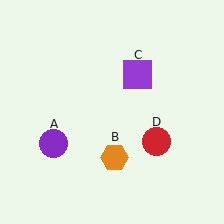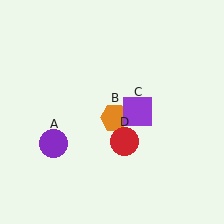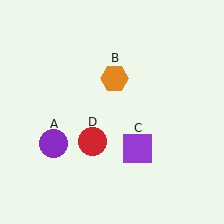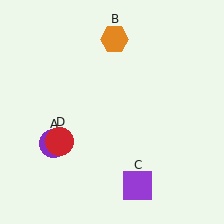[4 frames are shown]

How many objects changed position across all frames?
3 objects changed position: orange hexagon (object B), purple square (object C), red circle (object D).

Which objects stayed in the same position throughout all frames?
Purple circle (object A) remained stationary.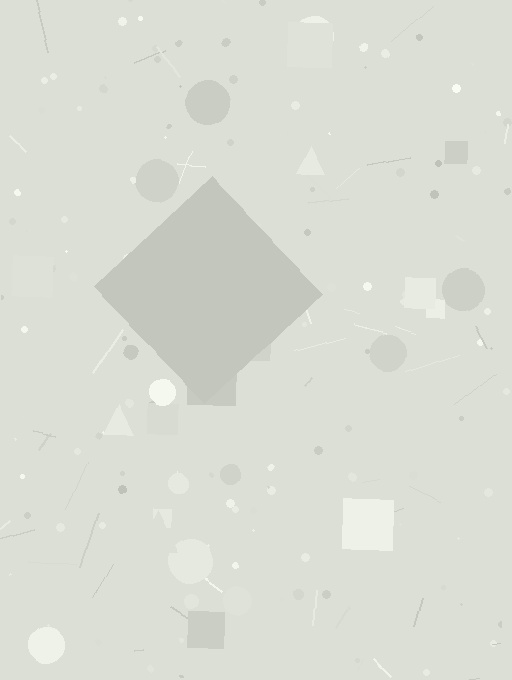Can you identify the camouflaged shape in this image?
The camouflaged shape is a diamond.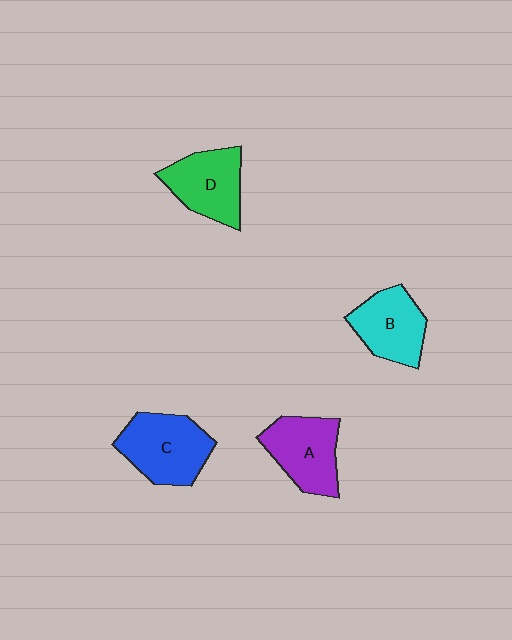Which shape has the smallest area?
Shape B (cyan).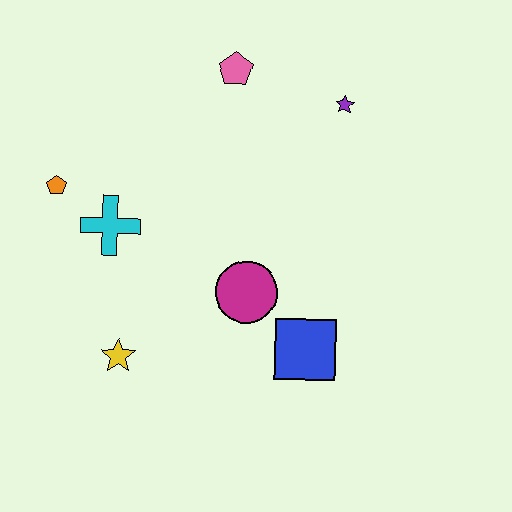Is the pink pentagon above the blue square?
Yes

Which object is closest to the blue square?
The magenta circle is closest to the blue square.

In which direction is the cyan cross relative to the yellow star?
The cyan cross is above the yellow star.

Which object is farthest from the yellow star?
The purple star is farthest from the yellow star.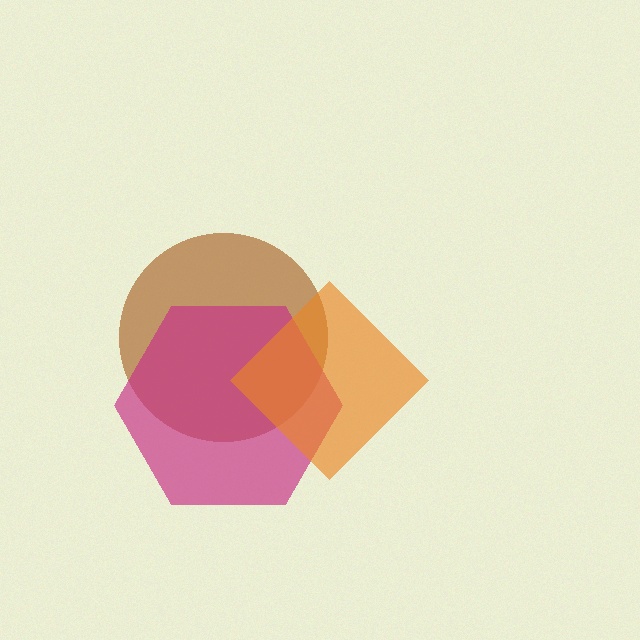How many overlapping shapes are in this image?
There are 3 overlapping shapes in the image.